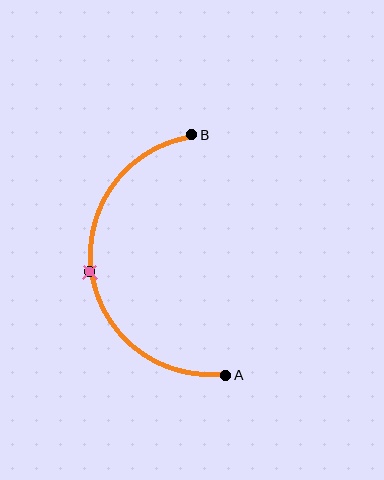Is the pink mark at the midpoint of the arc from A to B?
Yes. The pink mark lies on the arc at equal arc-length from both A and B — it is the arc midpoint.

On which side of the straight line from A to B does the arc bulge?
The arc bulges to the left of the straight line connecting A and B.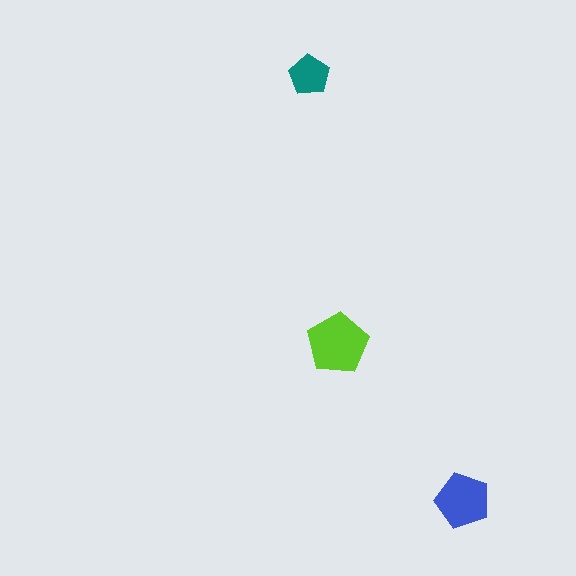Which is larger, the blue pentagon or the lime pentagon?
The lime one.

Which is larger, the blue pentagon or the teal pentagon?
The blue one.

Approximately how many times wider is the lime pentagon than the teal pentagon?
About 1.5 times wider.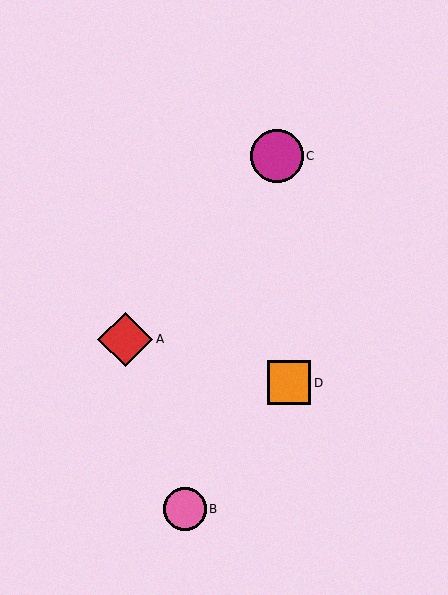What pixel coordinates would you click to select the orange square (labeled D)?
Click at (289, 383) to select the orange square D.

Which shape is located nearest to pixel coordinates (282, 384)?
The orange square (labeled D) at (289, 383) is nearest to that location.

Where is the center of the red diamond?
The center of the red diamond is at (125, 339).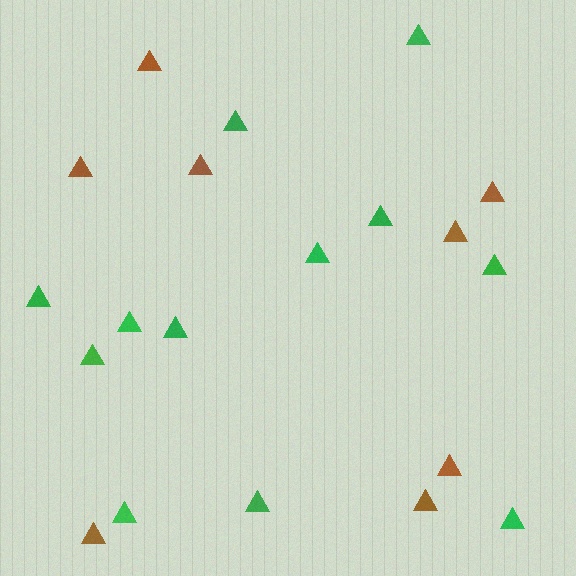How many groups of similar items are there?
There are 2 groups: one group of brown triangles (8) and one group of green triangles (12).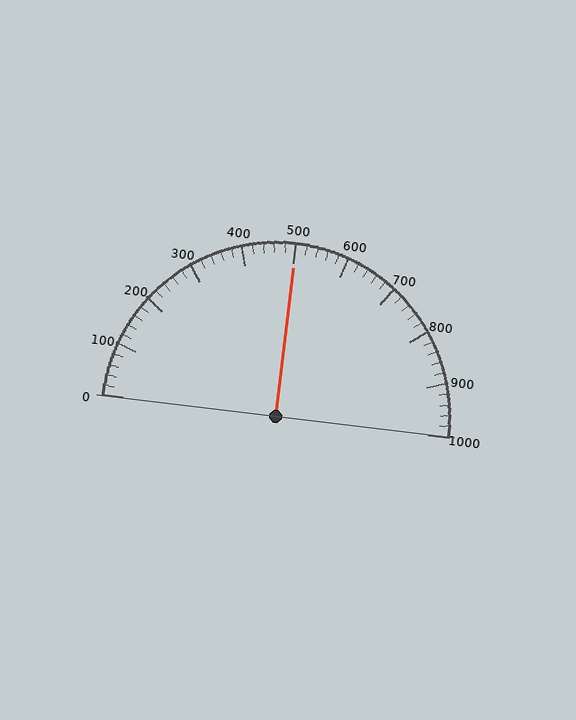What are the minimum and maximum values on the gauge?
The gauge ranges from 0 to 1000.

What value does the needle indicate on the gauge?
The needle indicates approximately 500.